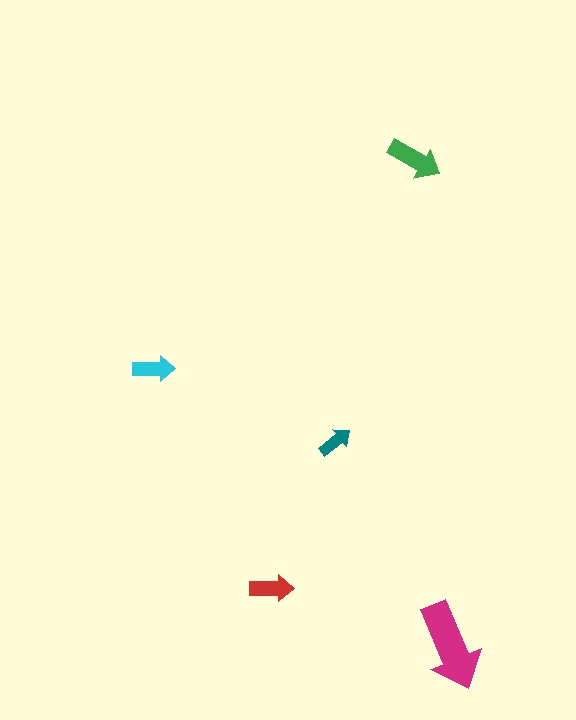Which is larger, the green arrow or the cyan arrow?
The green one.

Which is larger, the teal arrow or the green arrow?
The green one.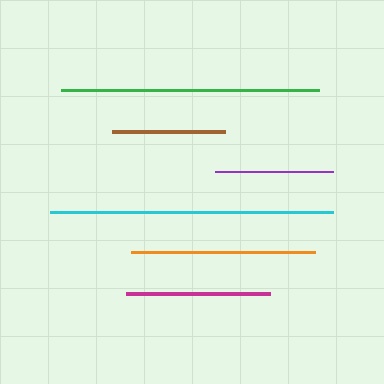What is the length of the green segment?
The green segment is approximately 257 pixels long.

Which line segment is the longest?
The cyan line is the longest at approximately 283 pixels.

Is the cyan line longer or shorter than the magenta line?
The cyan line is longer than the magenta line.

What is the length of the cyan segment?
The cyan segment is approximately 283 pixels long.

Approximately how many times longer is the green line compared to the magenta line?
The green line is approximately 1.8 times the length of the magenta line.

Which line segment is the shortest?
The brown line is the shortest at approximately 113 pixels.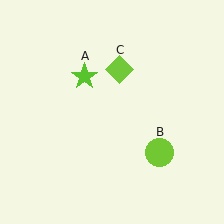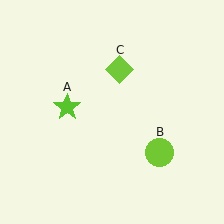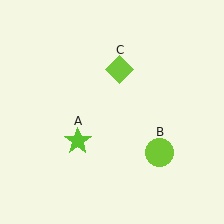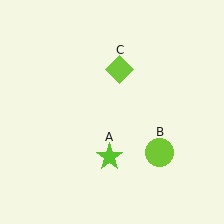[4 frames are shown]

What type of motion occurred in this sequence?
The lime star (object A) rotated counterclockwise around the center of the scene.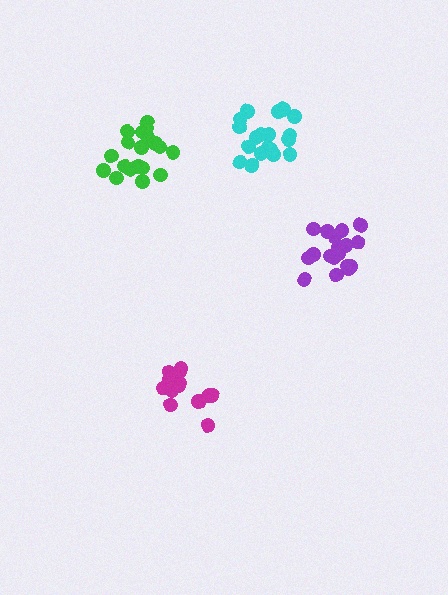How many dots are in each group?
Group 1: 19 dots, Group 2: 19 dots, Group 3: 18 dots, Group 4: 13 dots (69 total).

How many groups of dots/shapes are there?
There are 4 groups.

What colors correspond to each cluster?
The clusters are colored: green, cyan, purple, magenta.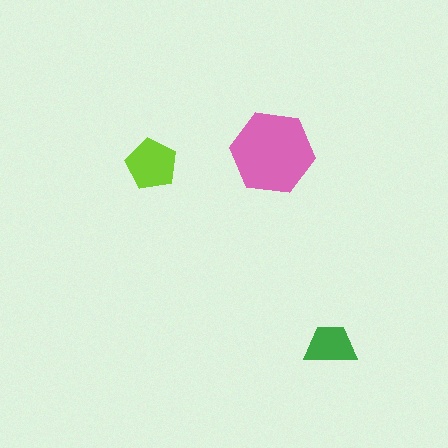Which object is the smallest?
The green trapezoid.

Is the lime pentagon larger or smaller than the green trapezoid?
Larger.